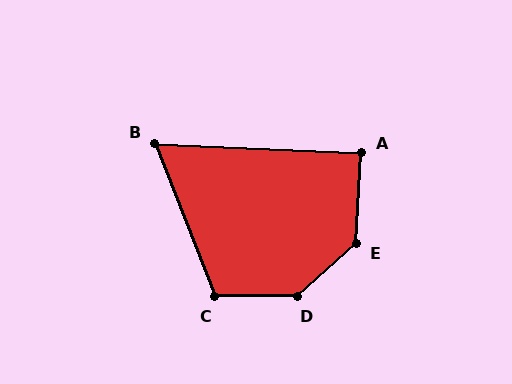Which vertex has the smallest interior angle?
B, at approximately 66 degrees.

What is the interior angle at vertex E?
Approximately 136 degrees (obtuse).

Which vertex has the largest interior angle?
D, at approximately 138 degrees.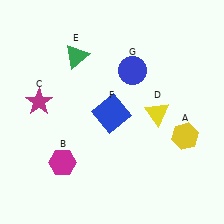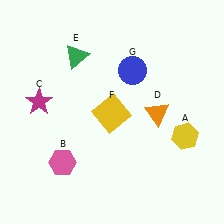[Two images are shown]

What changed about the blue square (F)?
In Image 1, F is blue. In Image 2, it changed to yellow.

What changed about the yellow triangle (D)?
In Image 1, D is yellow. In Image 2, it changed to orange.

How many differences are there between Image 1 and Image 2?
There are 3 differences between the two images.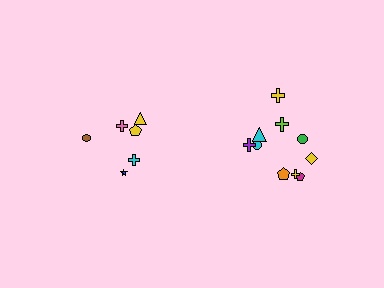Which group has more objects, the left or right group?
The right group.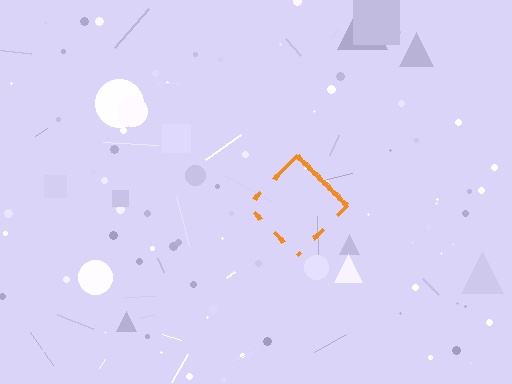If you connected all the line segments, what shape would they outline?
They would outline a diamond.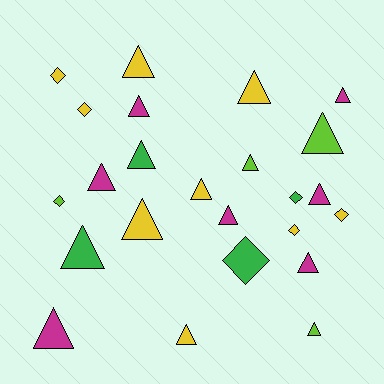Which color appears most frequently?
Yellow, with 9 objects.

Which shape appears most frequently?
Triangle, with 17 objects.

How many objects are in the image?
There are 24 objects.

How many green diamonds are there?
There are 2 green diamonds.